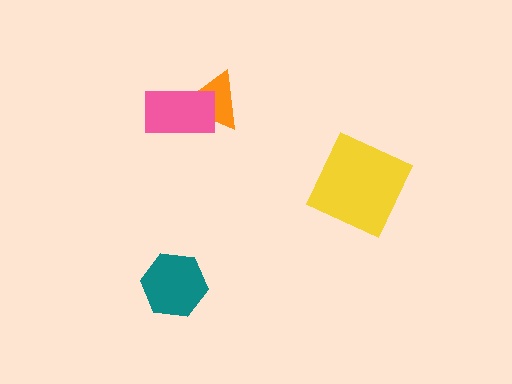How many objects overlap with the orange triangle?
1 object overlaps with the orange triangle.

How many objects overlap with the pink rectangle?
1 object overlaps with the pink rectangle.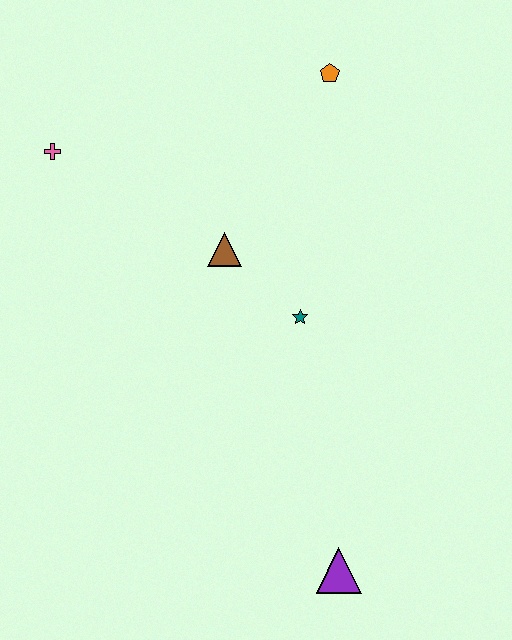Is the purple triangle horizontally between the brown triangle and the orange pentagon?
No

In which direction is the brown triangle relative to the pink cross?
The brown triangle is to the right of the pink cross.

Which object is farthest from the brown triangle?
The purple triangle is farthest from the brown triangle.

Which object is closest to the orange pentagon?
The brown triangle is closest to the orange pentagon.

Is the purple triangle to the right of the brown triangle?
Yes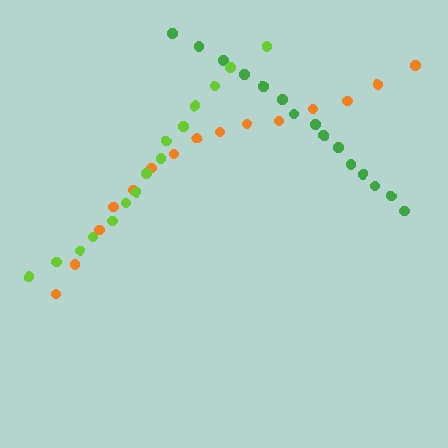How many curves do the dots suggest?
There are 3 distinct paths.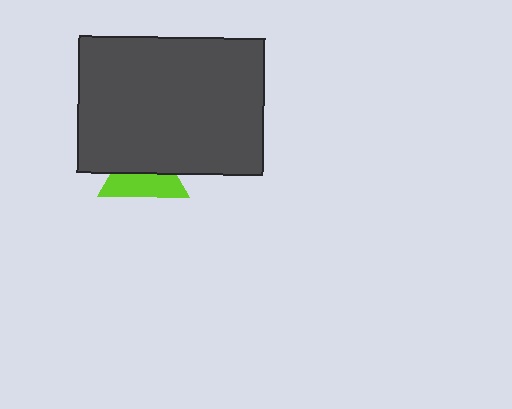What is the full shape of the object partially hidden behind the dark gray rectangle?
The partially hidden object is a lime triangle.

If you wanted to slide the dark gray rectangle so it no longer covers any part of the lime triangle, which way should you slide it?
Slide it up — that is the most direct way to separate the two shapes.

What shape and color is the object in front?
The object in front is a dark gray rectangle.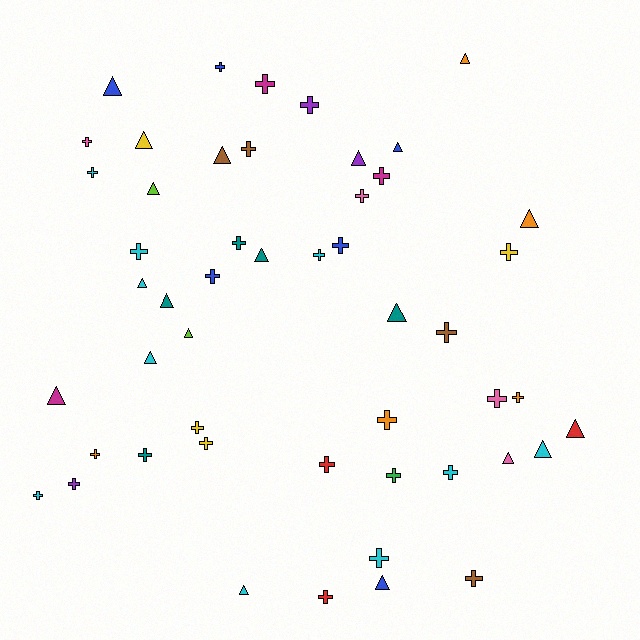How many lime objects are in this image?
There are 2 lime objects.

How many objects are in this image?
There are 50 objects.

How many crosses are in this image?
There are 30 crosses.